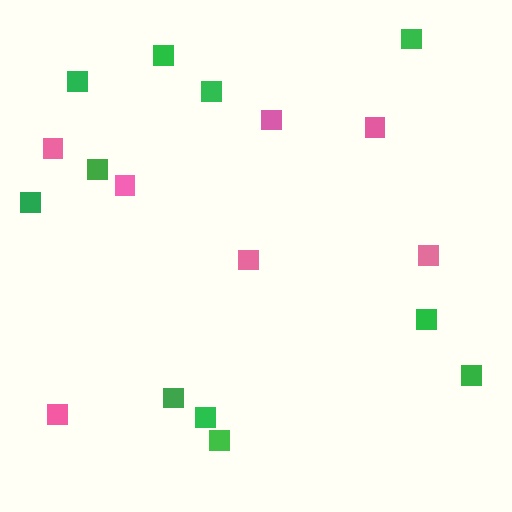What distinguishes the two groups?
There are 2 groups: one group of green squares (11) and one group of pink squares (7).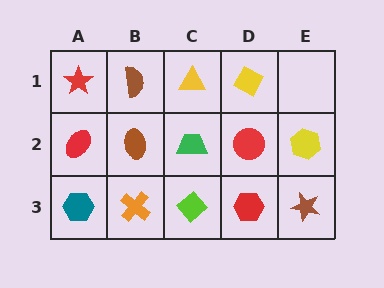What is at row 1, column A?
A red star.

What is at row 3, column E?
A brown star.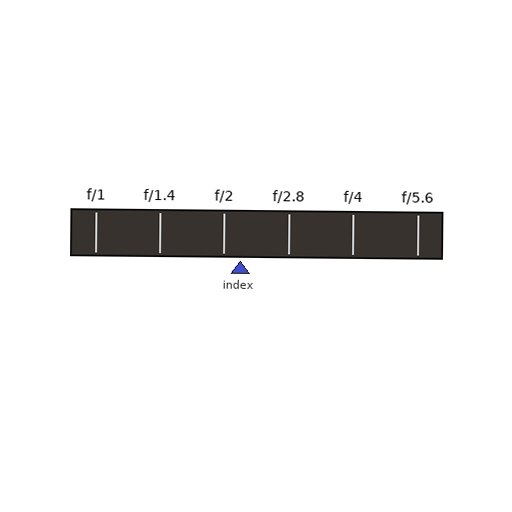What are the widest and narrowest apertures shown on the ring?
The widest aperture shown is f/1 and the narrowest is f/5.6.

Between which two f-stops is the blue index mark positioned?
The index mark is between f/2 and f/2.8.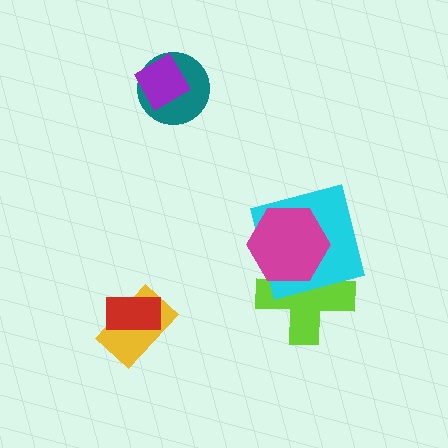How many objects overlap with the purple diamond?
1 object overlaps with the purple diamond.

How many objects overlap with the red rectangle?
1 object overlaps with the red rectangle.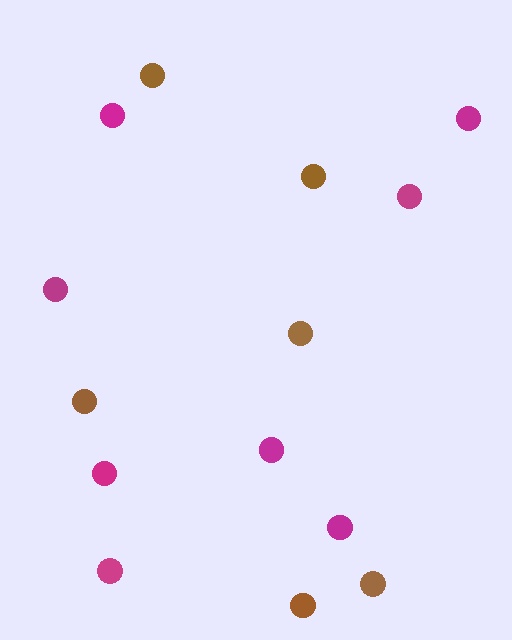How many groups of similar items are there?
There are 2 groups: one group of brown circles (6) and one group of magenta circles (8).